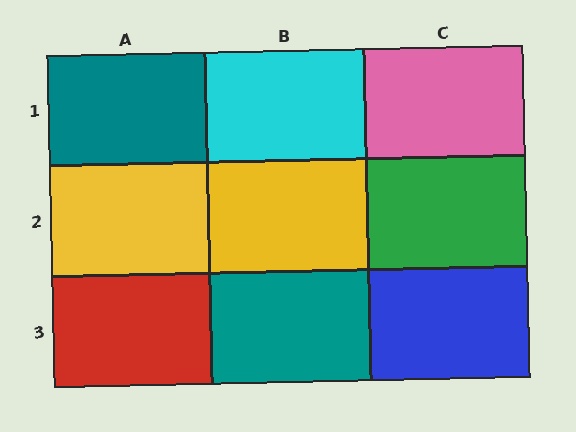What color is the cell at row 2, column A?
Yellow.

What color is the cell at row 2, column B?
Yellow.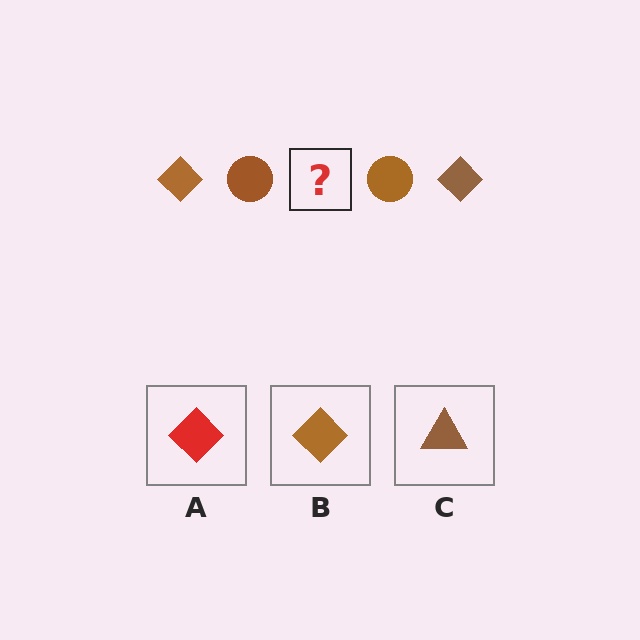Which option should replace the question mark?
Option B.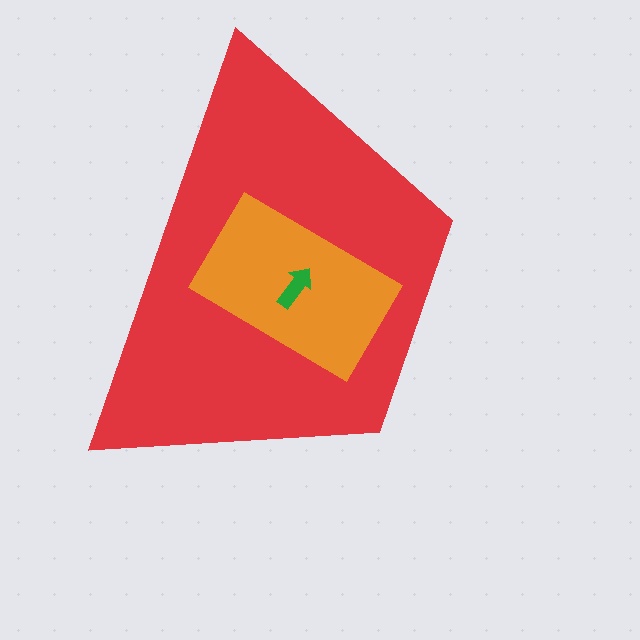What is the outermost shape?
The red trapezoid.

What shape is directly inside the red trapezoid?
The orange rectangle.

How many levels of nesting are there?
3.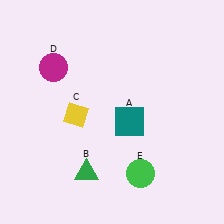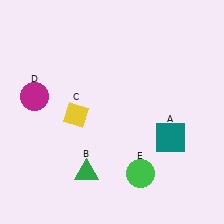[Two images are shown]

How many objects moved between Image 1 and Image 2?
2 objects moved between the two images.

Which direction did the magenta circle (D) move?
The magenta circle (D) moved down.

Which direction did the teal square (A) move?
The teal square (A) moved right.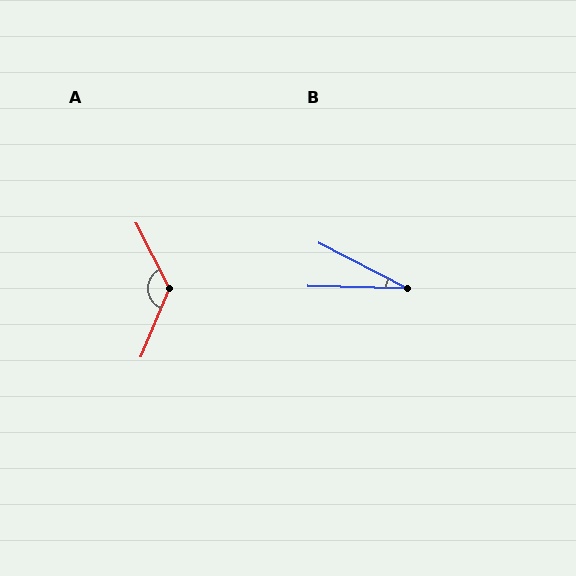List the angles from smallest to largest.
B (26°), A (130°).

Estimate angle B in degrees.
Approximately 26 degrees.